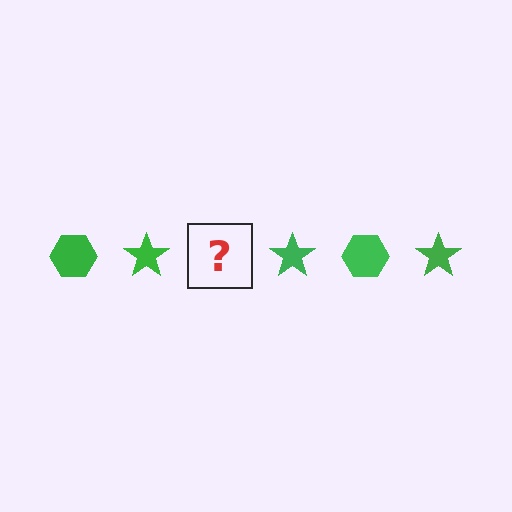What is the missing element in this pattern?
The missing element is a green hexagon.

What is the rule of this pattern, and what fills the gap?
The rule is that the pattern cycles through hexagon, star shapes in green. The gap should be filled with a green hexagon.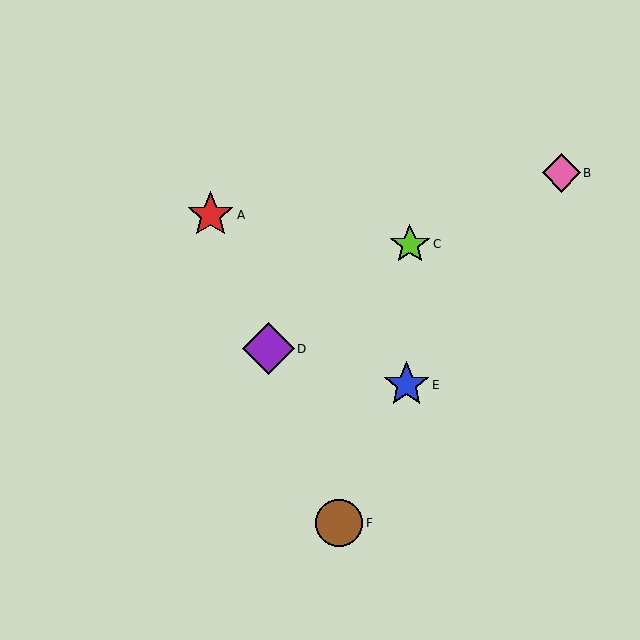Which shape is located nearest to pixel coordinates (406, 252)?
The lime star (labeled C) at (410, 244) is nearest to that location.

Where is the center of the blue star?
The center of the blue star is at (406, 385).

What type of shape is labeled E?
Shape E is a blue star.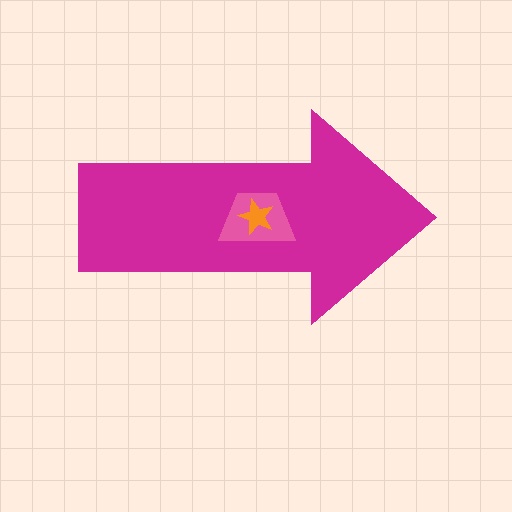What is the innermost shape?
The orange star.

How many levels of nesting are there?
3.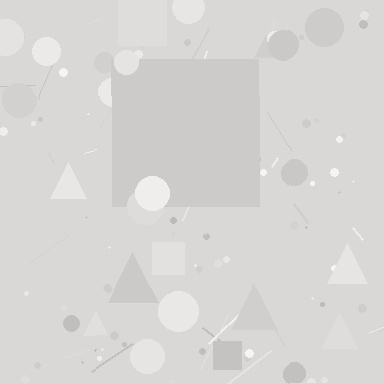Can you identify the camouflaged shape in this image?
The camouflaged shape is a square.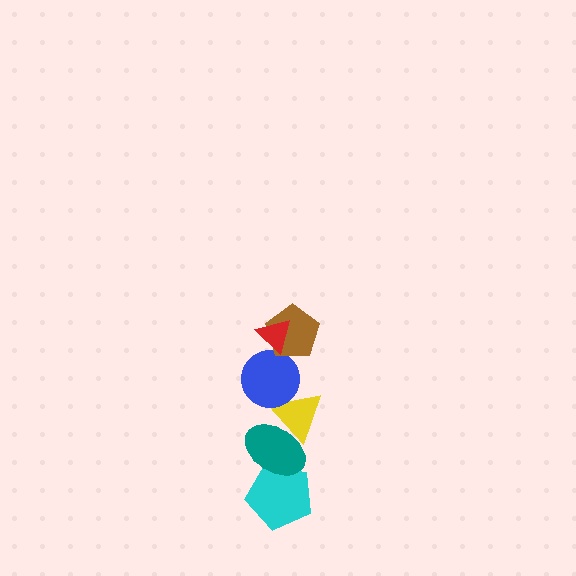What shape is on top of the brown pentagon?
The red triangle is on top of the brown pentagon.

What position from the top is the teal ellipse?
The teal ellipse is 5th from the top.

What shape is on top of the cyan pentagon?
The teal ellipse is on top of the cyan pentagon.